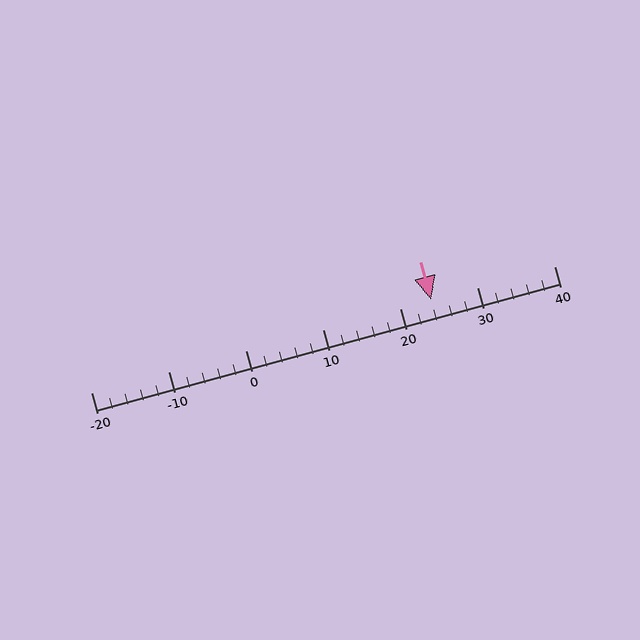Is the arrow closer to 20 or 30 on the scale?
The arrow is closer to 20.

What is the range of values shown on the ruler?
The ruler shows values from -20 to 40.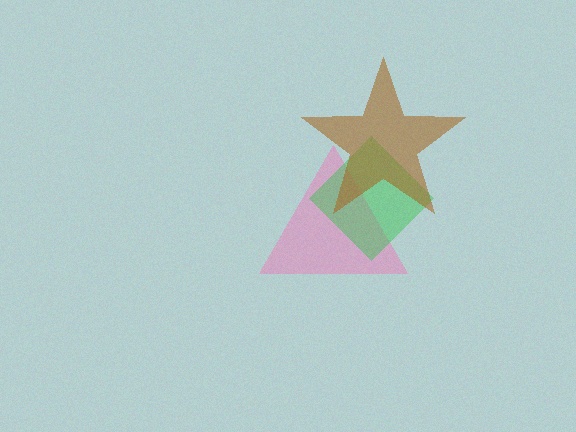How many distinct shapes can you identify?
There are 3 distinct shapes: a pink triangle, a green diamond, a brown star.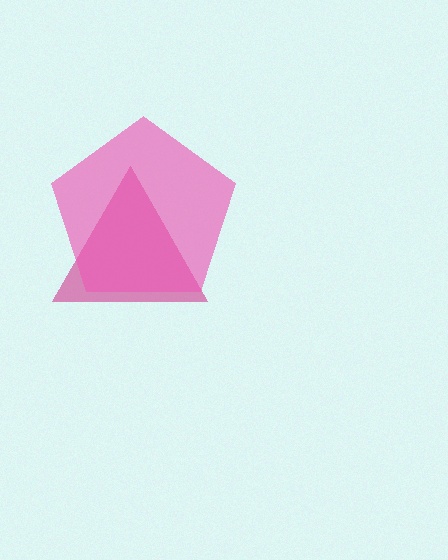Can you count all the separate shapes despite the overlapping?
Yes, there are 2 separate shapes.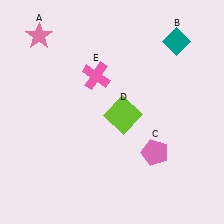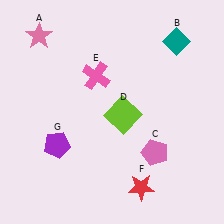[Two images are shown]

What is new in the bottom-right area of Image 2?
A red star (F) was added in the bottom-right area of Image 2.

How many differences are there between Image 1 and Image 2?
There are 2 differences between the two images.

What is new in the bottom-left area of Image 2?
A purple pentagon (G) was added in the bottom-left area of Image 2.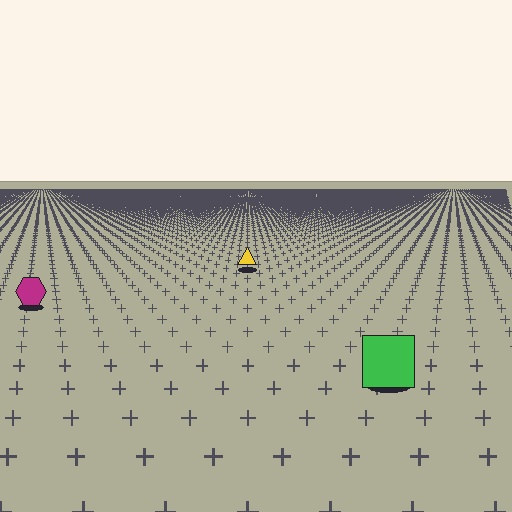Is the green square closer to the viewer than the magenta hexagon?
Yes. The green square is closer — you can tell from the texture gradient: the ground texture is coarser near it.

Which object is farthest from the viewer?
The yellow triangle is farthest from the viewer. It appears smaller and the ground texture around it is denser.